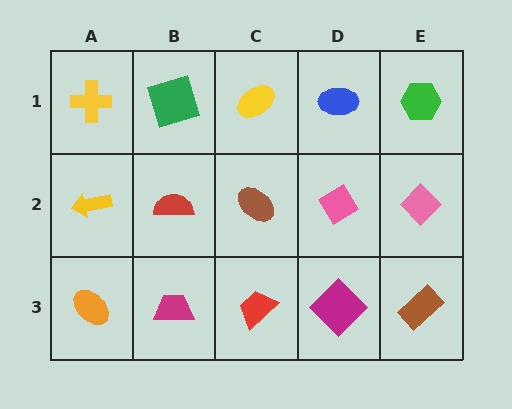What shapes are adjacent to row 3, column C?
A brown ellipse (row 2, column C), a magenta trapezoid (row 3, column B), a magenta diamond (row 3, column D).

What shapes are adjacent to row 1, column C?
A brown ellipse (row 2, column C), a green square (row 1, column B), a blue ellipse (row 1, column D).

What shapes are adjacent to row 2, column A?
A yellow cross (row 1, column A), an orange ellipse (row 3, column A), a red semicircle (row 2, column B).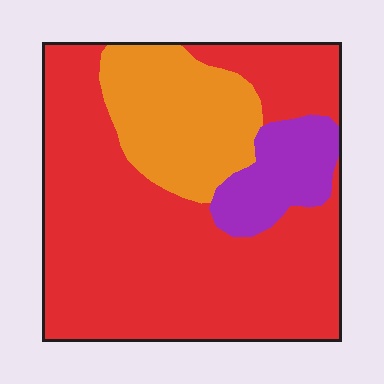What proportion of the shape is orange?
Orange covers about 20% of the shape.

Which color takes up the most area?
Red, at roughly 70%.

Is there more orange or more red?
Red.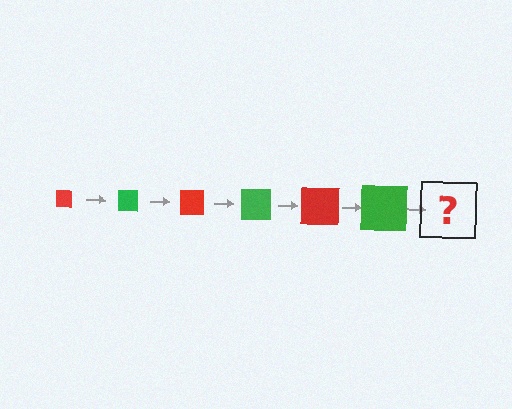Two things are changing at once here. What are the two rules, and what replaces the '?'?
The two rules are that the square grows larger each step and the color cycles through red and green. The '?' should be a red square, larger than the previous one.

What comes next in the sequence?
The next element should be a red square, larger than the previous one.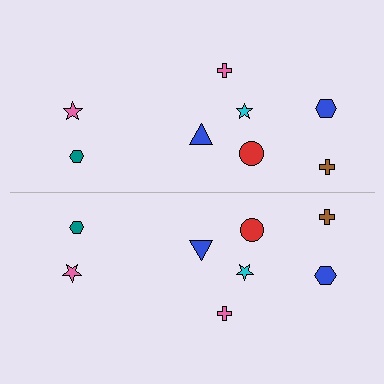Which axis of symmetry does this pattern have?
The pattern has a horizontal axis of symmetry running through the center of the image.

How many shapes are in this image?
There are 16 shapes in this image.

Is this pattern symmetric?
Yes, this pattern has bilateral (reflection) symmetry.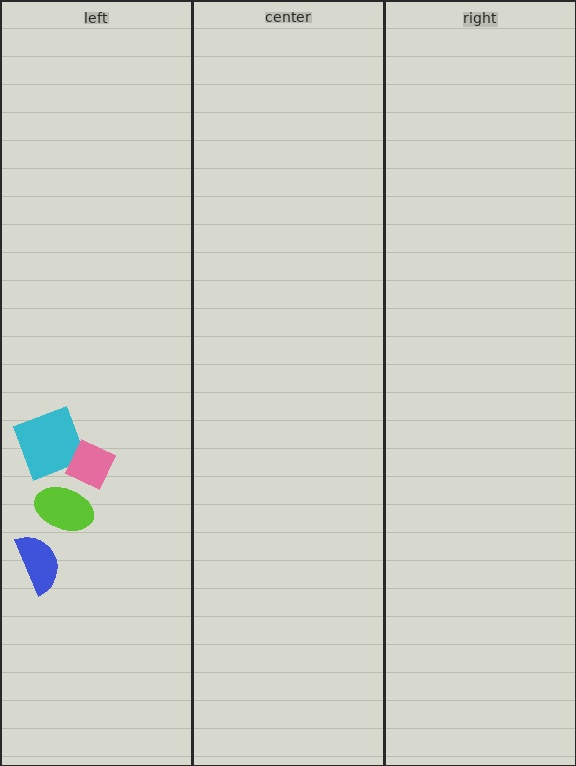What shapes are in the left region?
The blue semicircle, the cyan square, the lime ellipse, the pink diamond.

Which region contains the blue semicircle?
The left region.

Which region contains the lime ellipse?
The left region.